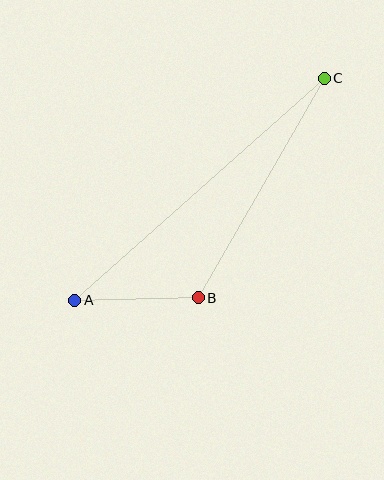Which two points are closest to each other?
Points A and B are closest to each other.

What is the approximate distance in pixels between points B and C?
The distance between B and C is approximately 253 pixels.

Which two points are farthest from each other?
Points A and C are farthest from each other.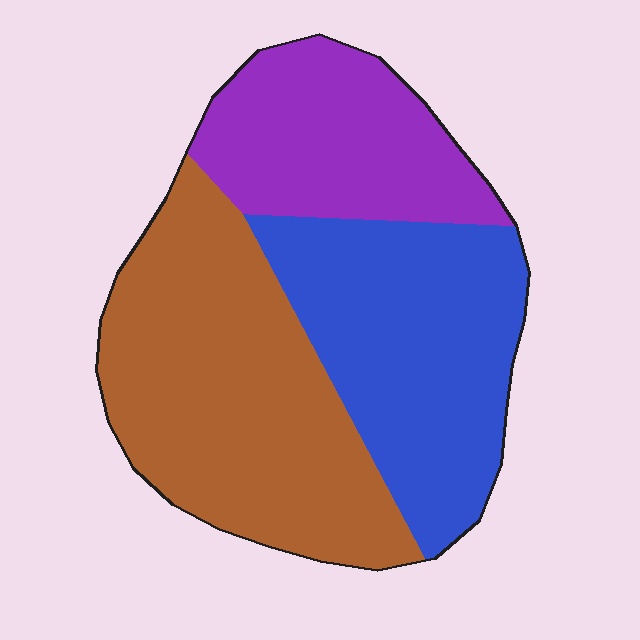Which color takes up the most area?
Brown, at roughly 40%.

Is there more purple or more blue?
Blue.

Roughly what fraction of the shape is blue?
Blue takes up about one third (1/3) of the shape.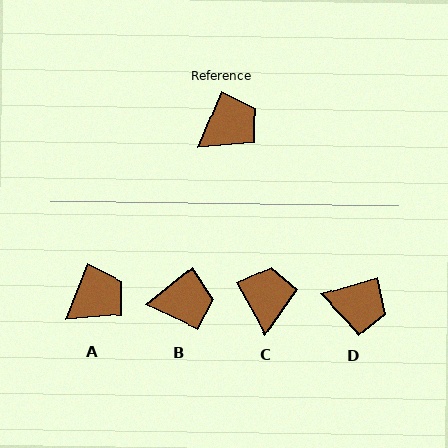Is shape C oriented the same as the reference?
No, it is off by about 51 degrees.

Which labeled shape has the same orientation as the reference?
A.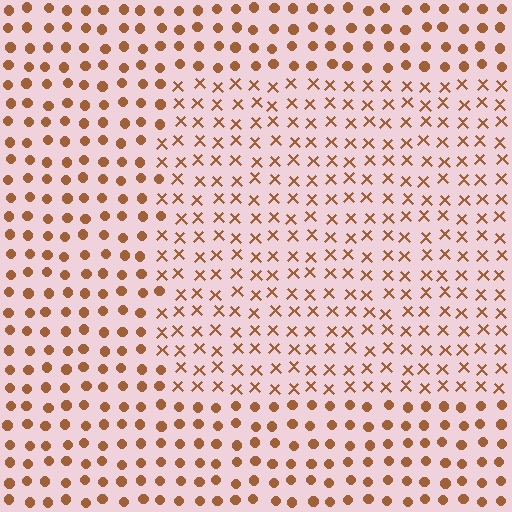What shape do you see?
I see a rectangle.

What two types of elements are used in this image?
The image uses X marks inside the rectangle region and circles outside it.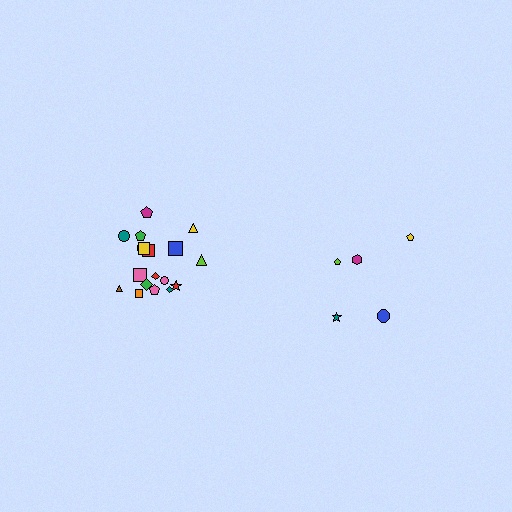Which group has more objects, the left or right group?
The left group.